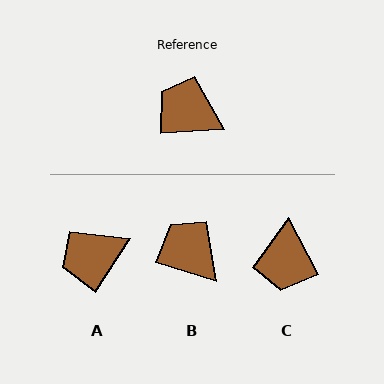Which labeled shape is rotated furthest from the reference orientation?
C, about 115 degrees away.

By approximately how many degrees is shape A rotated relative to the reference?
Approximately 54 degrees counter-clockwise.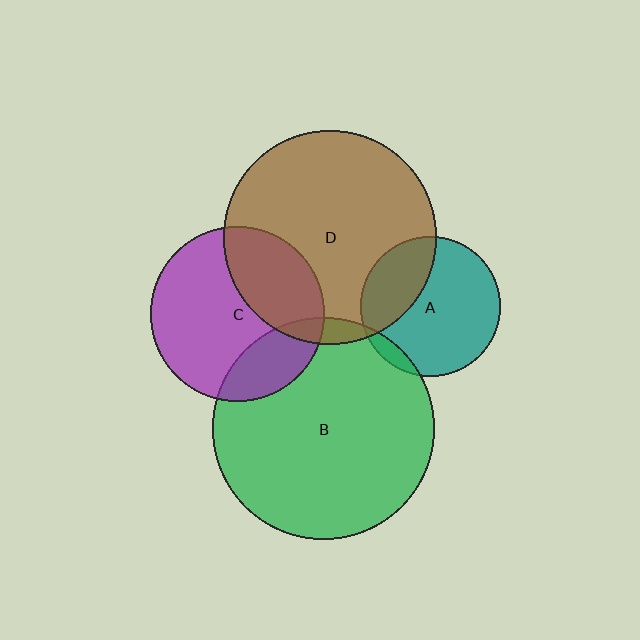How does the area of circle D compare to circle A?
Approximately 2.3 times.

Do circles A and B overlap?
Yes.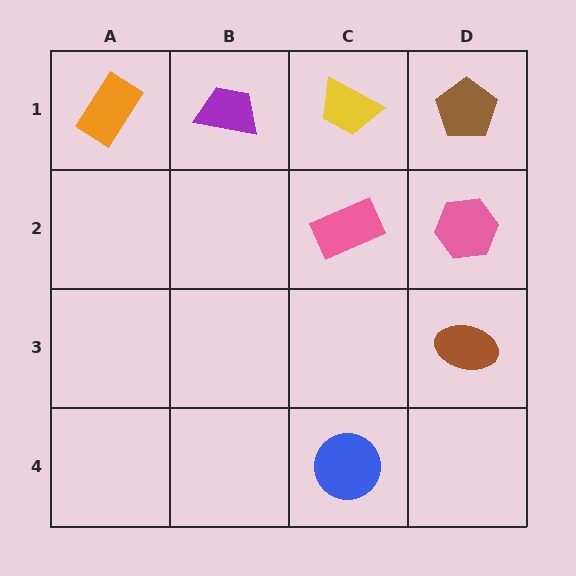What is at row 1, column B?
A purple trapezoid.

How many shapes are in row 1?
4 shapes.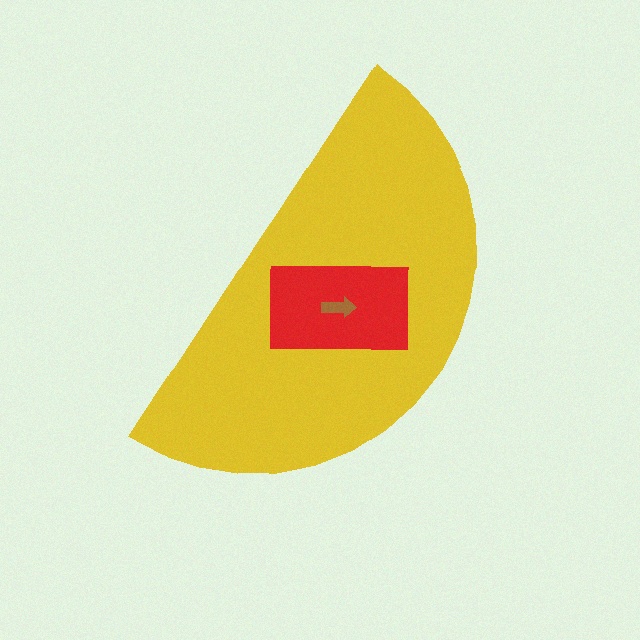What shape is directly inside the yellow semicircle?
The red rectangle.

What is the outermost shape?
The yellow semicircle.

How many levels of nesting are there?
3.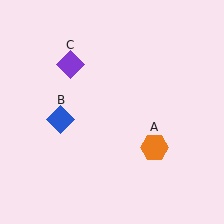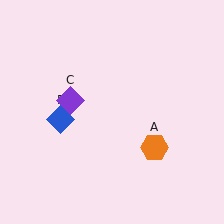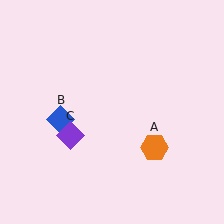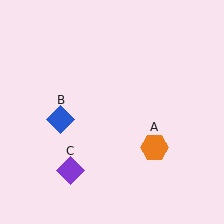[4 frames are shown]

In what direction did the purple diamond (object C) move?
The purple diamond (object C) moved down.